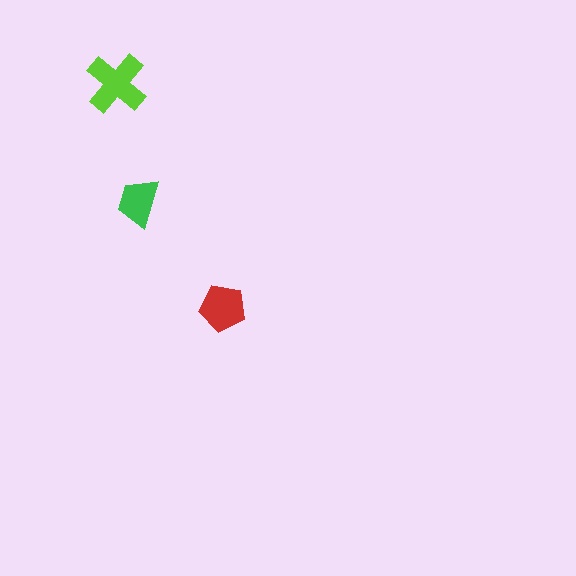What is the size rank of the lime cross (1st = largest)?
1st.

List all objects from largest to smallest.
The lime cross, the red pentagon, the green trapezoid.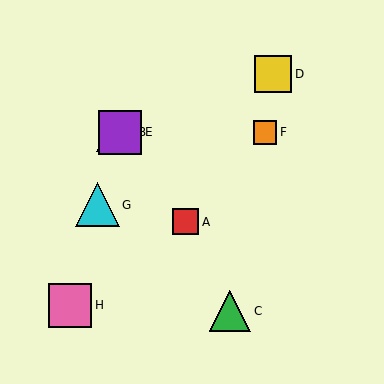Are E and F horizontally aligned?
Yes, both are at y≈132.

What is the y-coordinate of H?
Object H is at y≈305.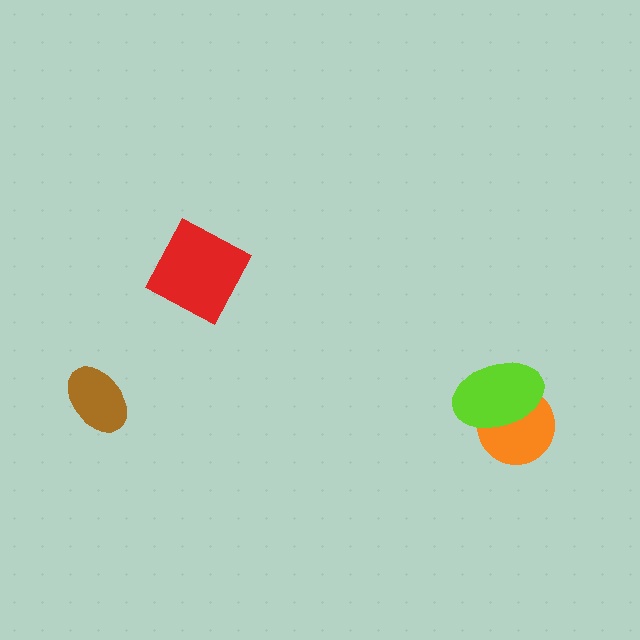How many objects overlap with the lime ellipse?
1 object overlaps with the lime ellipse.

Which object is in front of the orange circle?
The lime ellipse is in front of the orange circle.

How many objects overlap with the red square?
0 objects overlap with the red square.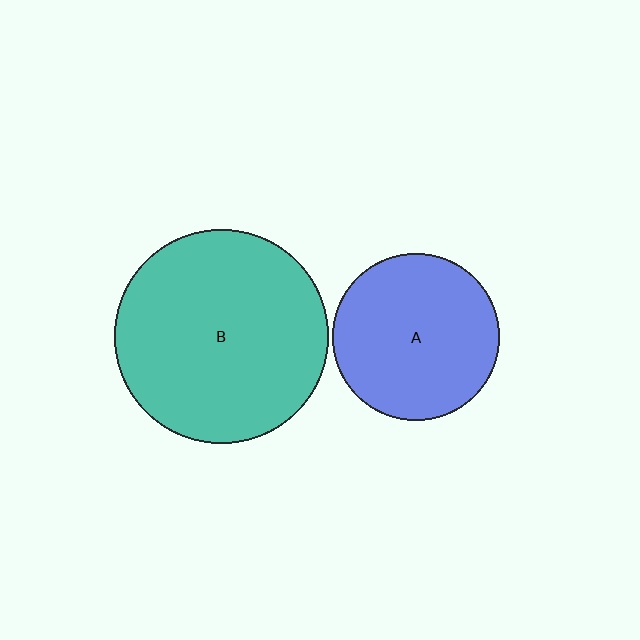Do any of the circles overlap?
No, none of the circles overlap.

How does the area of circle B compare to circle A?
Approximately 1.7 times.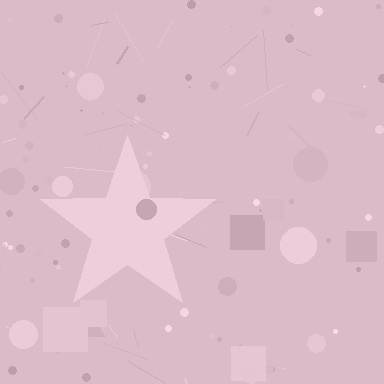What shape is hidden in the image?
A star is hidden in the image.